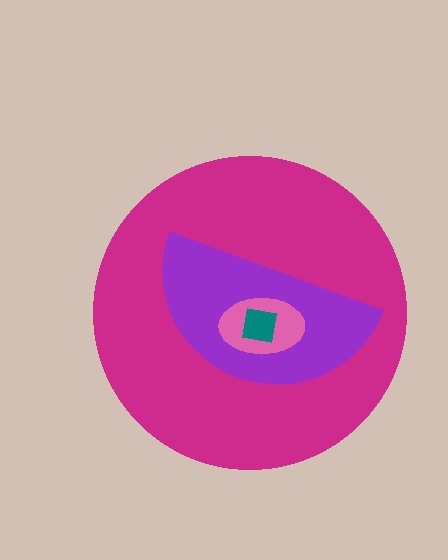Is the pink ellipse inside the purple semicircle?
Yes.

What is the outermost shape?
The magenta circle.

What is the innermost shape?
The teal square.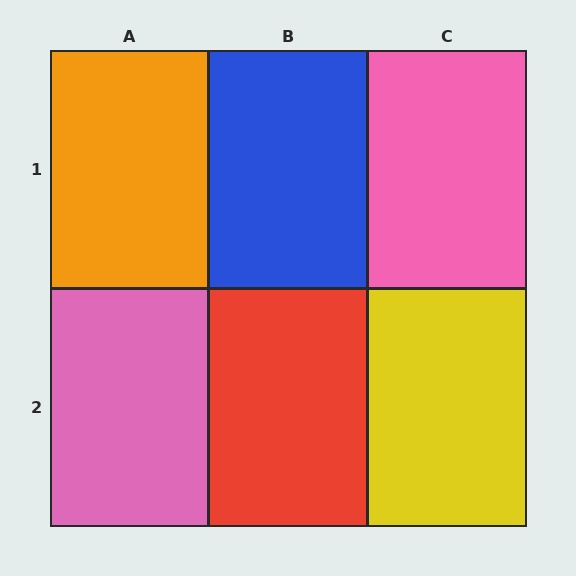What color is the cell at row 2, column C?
Yellow.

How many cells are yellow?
1 cell is yellow.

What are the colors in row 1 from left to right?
Orange, blue, pink.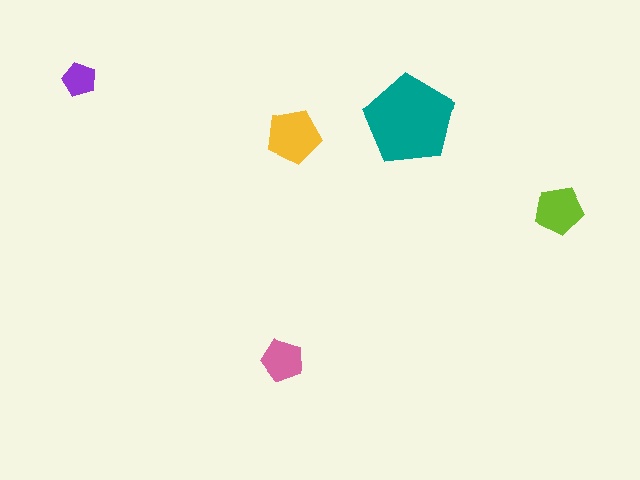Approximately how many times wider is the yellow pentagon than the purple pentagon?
About 1.5 times wider.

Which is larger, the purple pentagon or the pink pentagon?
The pink one.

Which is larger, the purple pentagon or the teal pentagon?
The teal one.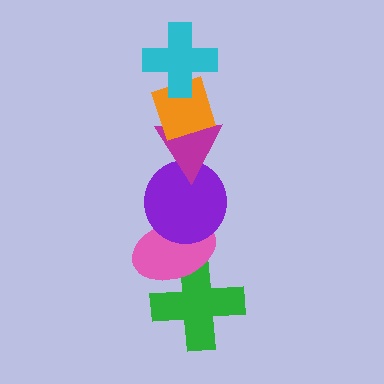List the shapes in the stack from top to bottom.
From top to bottom: the cyan cross, the orange diamond, the magenta triangle, the purple circle, the pink ellipse, the green cross.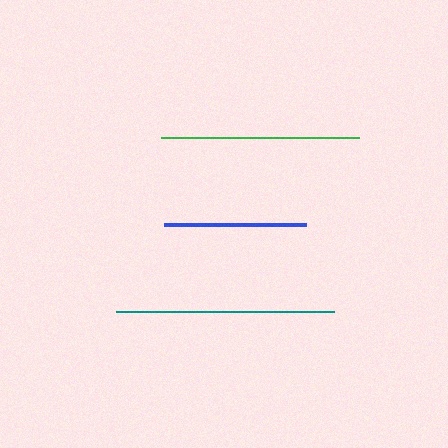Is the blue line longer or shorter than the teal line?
The teal line is longer than the blue line.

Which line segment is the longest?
The teal line is the longest at approximately 218 pixels.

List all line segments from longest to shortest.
From longest to shortest: teal, green, blue.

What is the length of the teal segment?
The teal segment is approximately 218 pixels long.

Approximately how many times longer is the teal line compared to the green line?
The teal line is approximately 1.1 times the length of the green line.